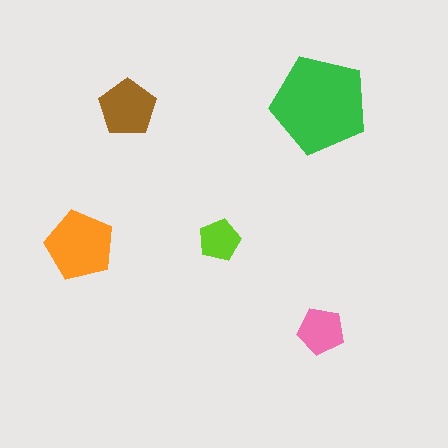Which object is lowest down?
The pink pentagon is bottommost.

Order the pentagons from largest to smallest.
the green one, the orange one, the brown one, the pink one, the lime one.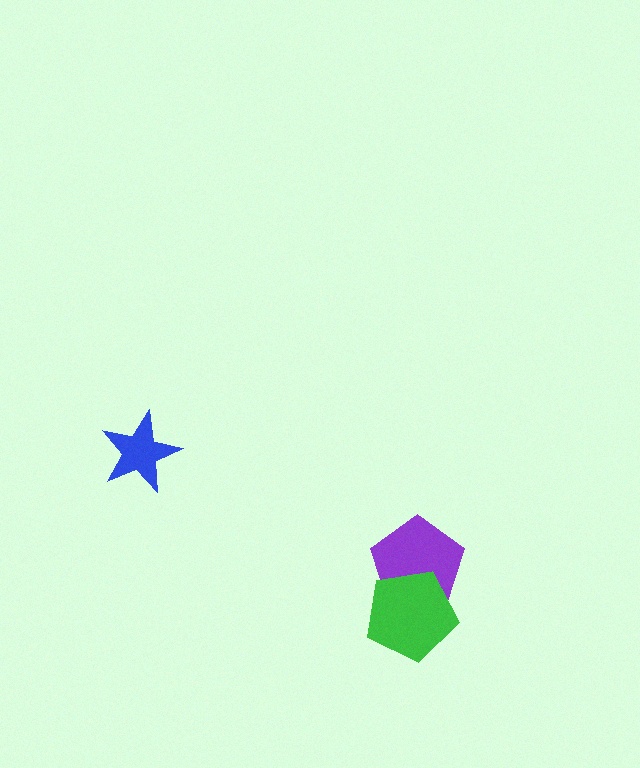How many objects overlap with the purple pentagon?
1 object overlaps with the purple pentagon.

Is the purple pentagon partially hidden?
Yes, it is partially covered by another shape.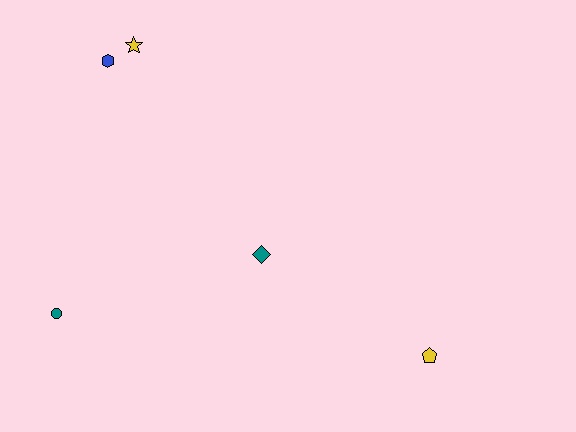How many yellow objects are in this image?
There are 2 yellow objects.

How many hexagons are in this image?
There is 1 hexagon.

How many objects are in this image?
There are 5 objects.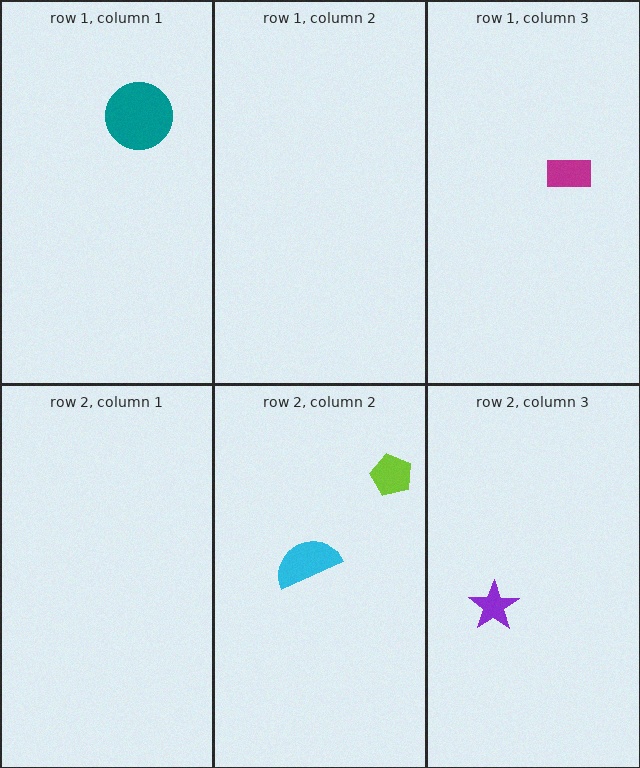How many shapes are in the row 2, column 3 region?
1.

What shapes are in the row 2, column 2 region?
The lime pentagon, the cyan semicircle.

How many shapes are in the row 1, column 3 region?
1.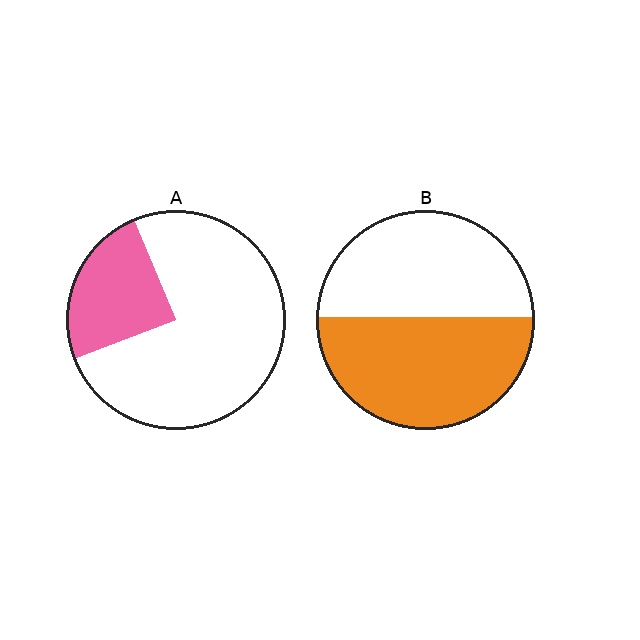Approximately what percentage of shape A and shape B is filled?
A is approximately 25% and B is approximately 50%.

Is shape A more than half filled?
No.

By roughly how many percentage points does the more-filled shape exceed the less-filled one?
By roughly 25 percentage points (B over A).